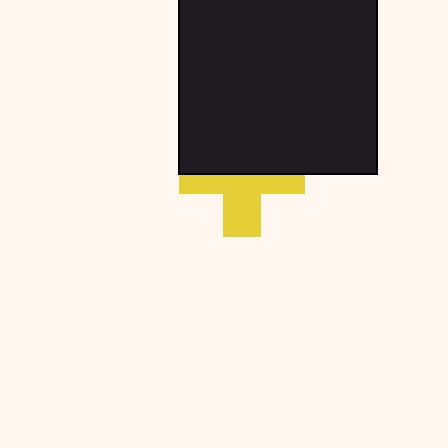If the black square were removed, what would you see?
You would see the complete yellow cross.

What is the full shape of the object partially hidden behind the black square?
The partially hidden object is a yellow cross.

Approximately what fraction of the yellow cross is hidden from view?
Roughly 52% of the yellow cross is hidden behind the black square.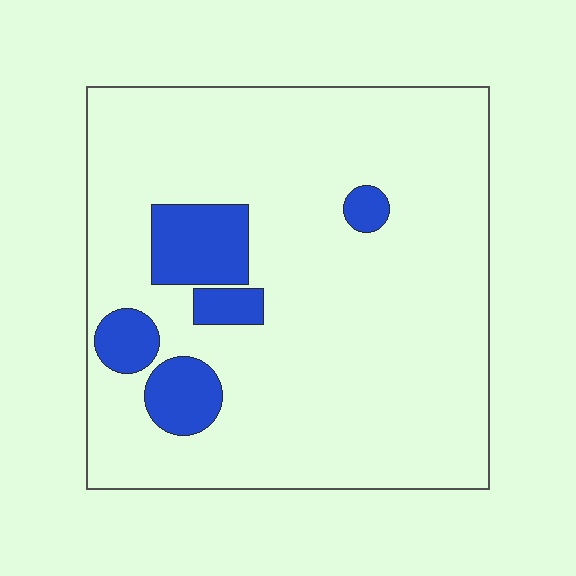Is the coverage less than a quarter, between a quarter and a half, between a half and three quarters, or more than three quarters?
Less than a quarter.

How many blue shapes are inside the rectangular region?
5.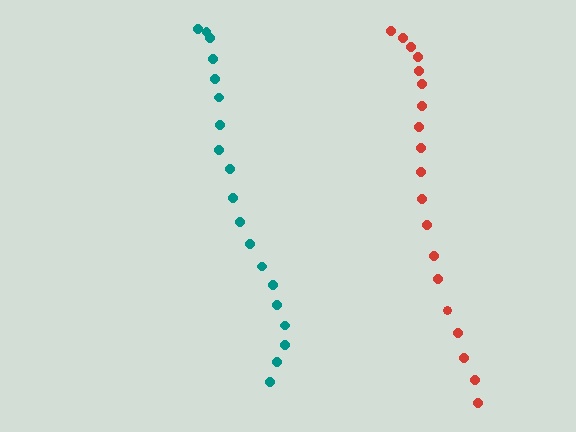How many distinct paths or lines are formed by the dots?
There are 2 distinct paths.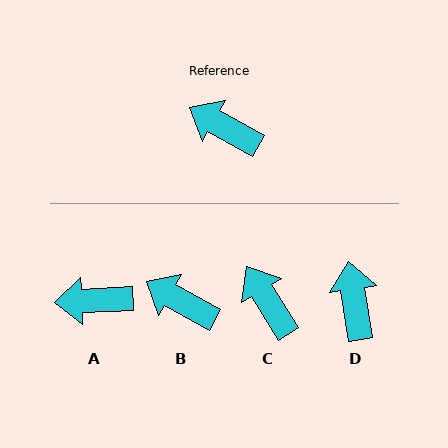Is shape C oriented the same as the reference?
No, it is off by about 29 degrees.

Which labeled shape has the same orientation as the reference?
B.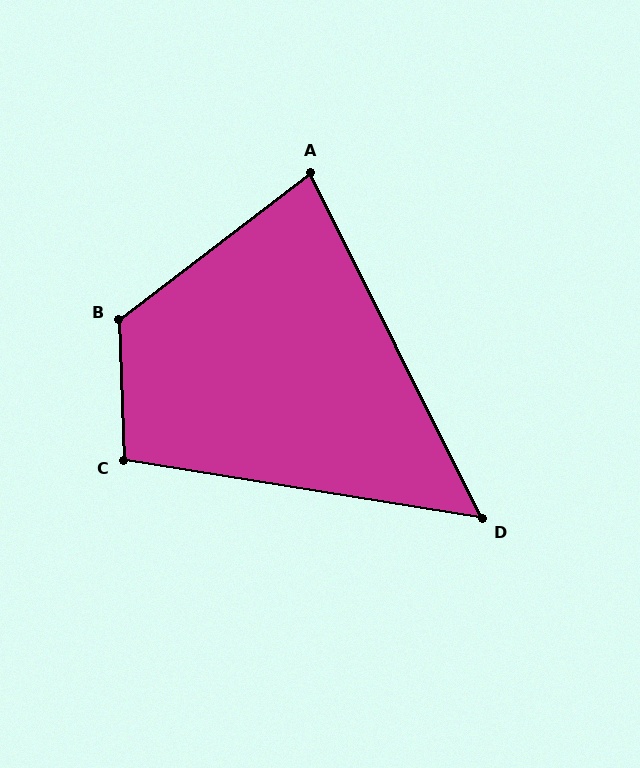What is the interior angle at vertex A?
Approximately 79 degrees (acute).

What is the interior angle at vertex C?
Approximately 101 degrees (obtuse).